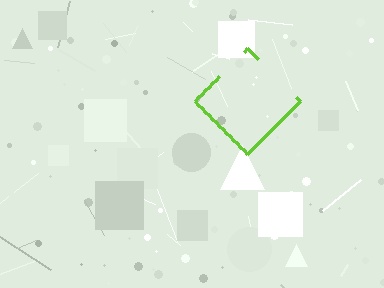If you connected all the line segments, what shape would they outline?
They would outline a diamond.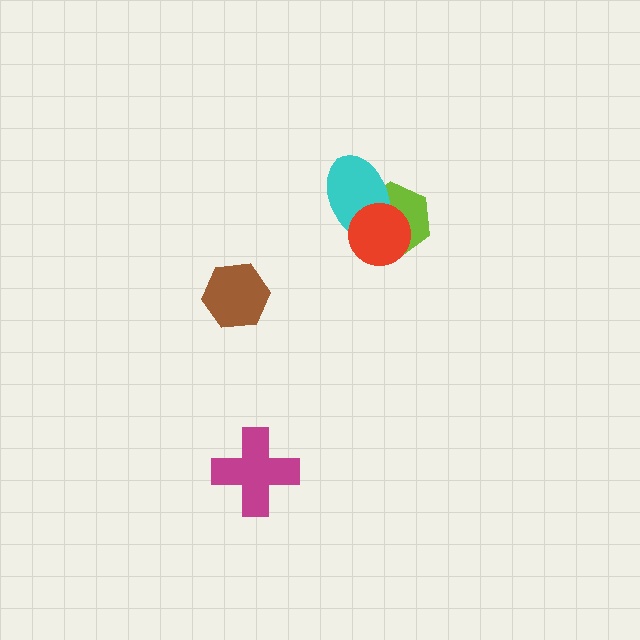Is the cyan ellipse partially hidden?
Yes, it is partially covered by another shape.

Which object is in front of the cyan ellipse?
The red circle is in front of the cyan ellipse.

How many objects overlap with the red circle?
2 objects overlap with the red circle.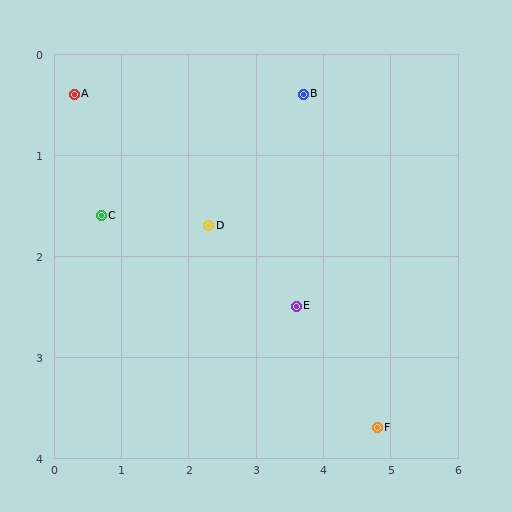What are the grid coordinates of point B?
Point B is at approximately (3.7, 0.4).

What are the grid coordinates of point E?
Point E is at approximately (3.6, 2.5).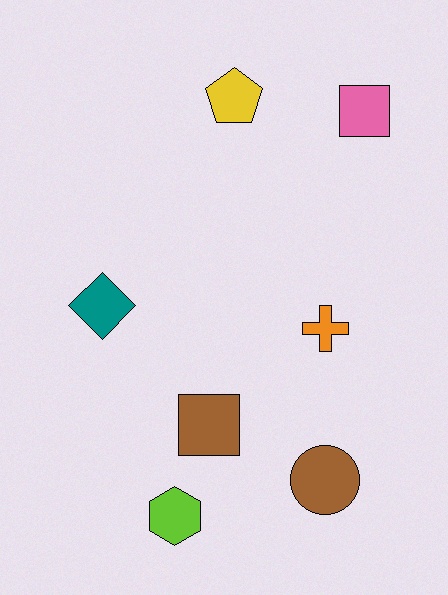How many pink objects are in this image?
There is 1 pink object.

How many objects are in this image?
There are 7 objects.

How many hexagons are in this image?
There is 1 hexagon.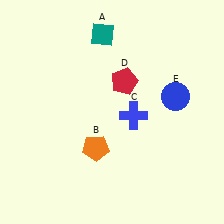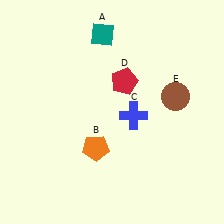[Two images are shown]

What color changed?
The circle (E) changed from blue in Image 1 to brown in Image 2.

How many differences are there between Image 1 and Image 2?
There is 1 difference between the two images.